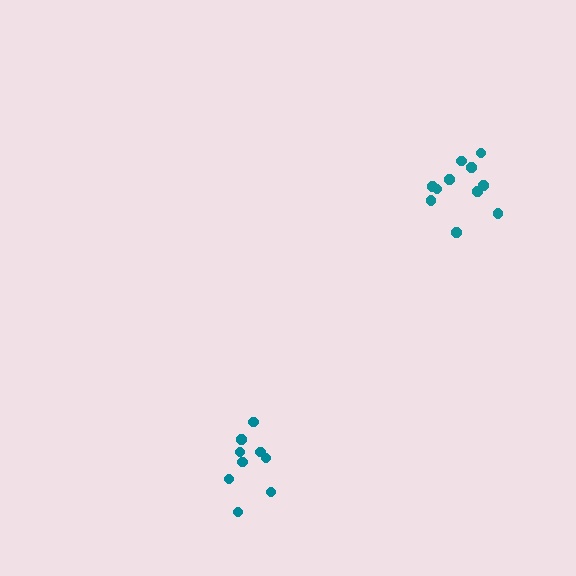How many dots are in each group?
Group 1: 9 dots, Group 2: 11 dots (20 total).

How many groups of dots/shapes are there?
There are 2 groups.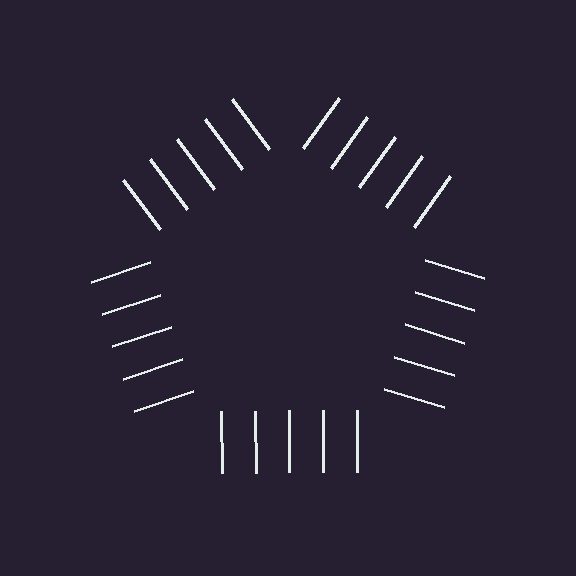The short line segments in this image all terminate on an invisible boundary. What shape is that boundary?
An illusory pentagon — the line segments terminate on its edges but no continuous stroke is drawn.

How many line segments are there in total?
25 — 5 along each of the 5 edges.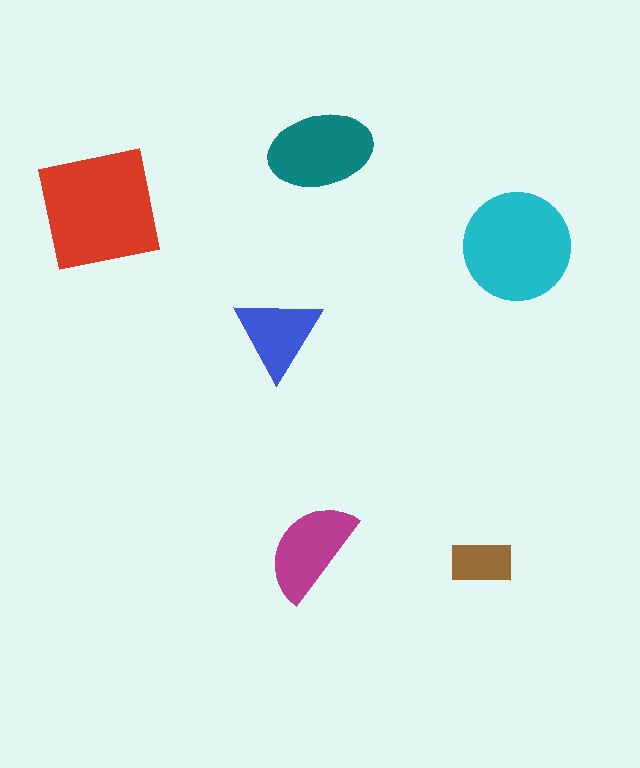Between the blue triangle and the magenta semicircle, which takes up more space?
The magenta semicircle.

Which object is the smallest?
The brown rectangle.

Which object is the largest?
The red square.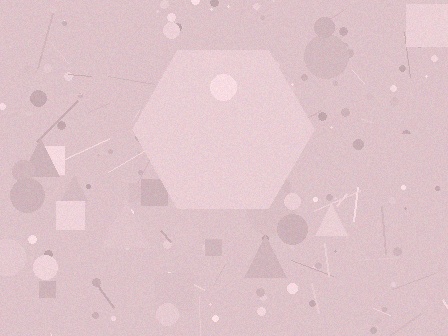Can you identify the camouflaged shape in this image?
The camouflaged shape is a hexagon.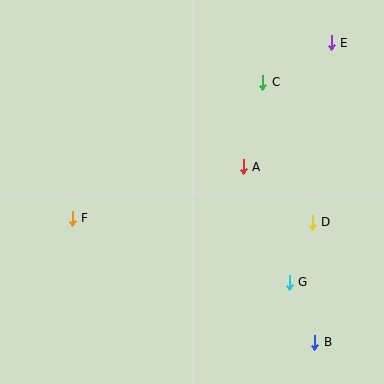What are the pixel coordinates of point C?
Point C is at (263, 82).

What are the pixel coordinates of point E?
Point E is at (331, 43).